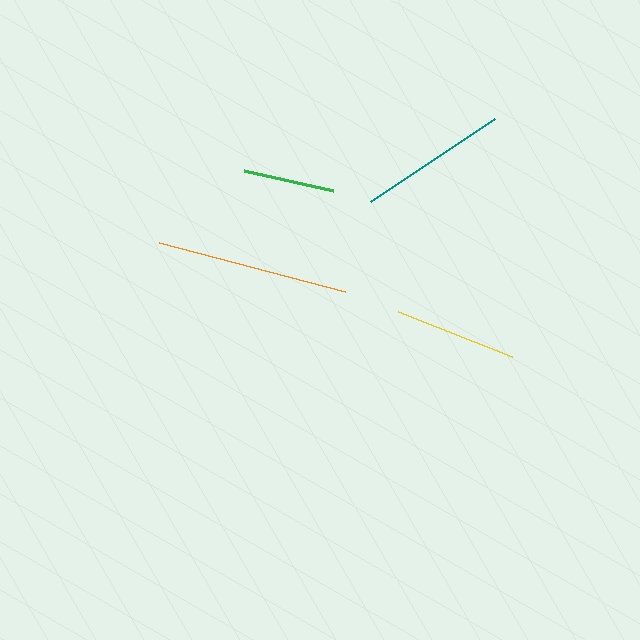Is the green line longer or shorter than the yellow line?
The yellow line is longer than the green line.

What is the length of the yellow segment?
The yellow segment is approximately 122 pixels long.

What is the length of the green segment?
The green segment is approximately 91 pixels long.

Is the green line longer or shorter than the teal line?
The teal line is longer than the green line.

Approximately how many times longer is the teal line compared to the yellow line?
The teal line is approximately 1.2 times the length of the yellow line.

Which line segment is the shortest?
The green line is the shortest at approximately 91 pixels.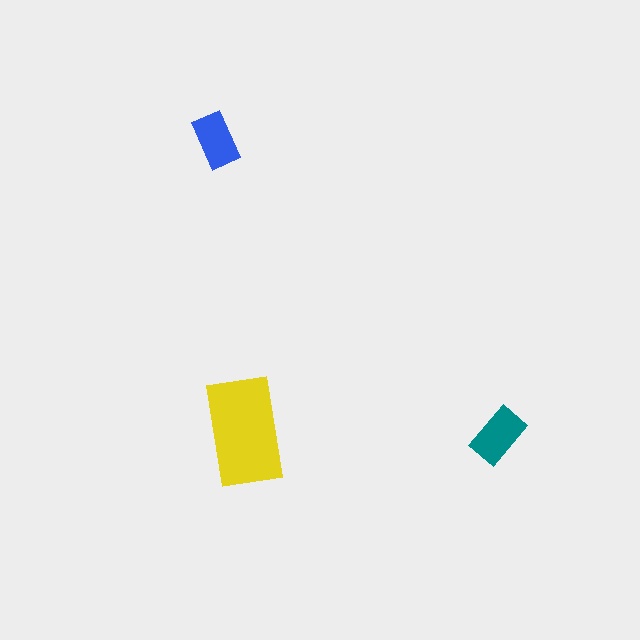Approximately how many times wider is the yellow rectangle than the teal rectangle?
About 2 times wider.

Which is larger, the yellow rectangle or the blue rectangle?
The yellow one.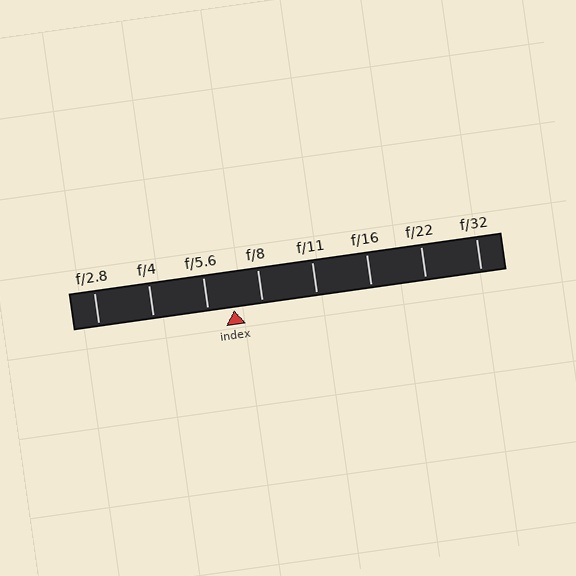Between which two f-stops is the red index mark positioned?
The index mark is between f/5.6 and f/8.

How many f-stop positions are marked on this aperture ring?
There are 8 f-stop positions marked.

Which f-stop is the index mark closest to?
The index mark is closest to f/5.6.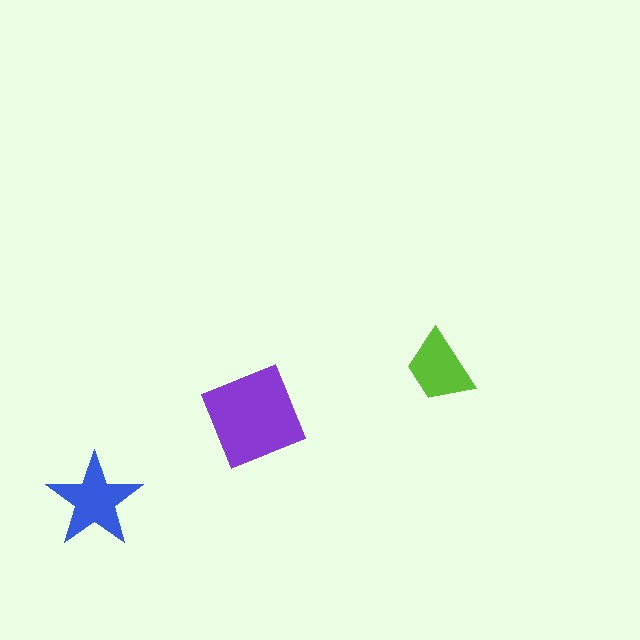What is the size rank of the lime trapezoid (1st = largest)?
3rd.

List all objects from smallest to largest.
The lime trapezoid, the blue star, the purple square.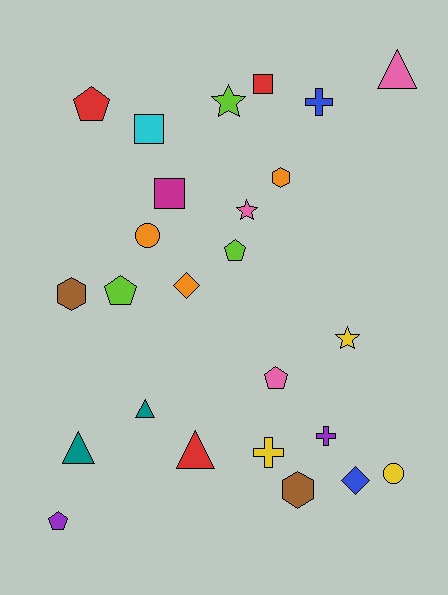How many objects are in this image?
There are 25 objects.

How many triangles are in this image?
There are 4 triangles.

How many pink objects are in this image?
There are 3 pink objects.